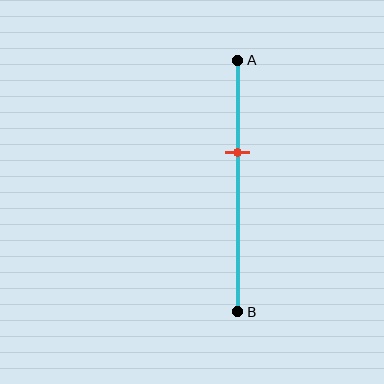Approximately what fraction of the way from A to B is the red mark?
The red mark is approximately 35% of the way from A to B.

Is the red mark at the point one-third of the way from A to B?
No, the mark is at about 35% from A, not at the 33% one-third point.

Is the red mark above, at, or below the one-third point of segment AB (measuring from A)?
The red mark is below the one-third point of segment AB.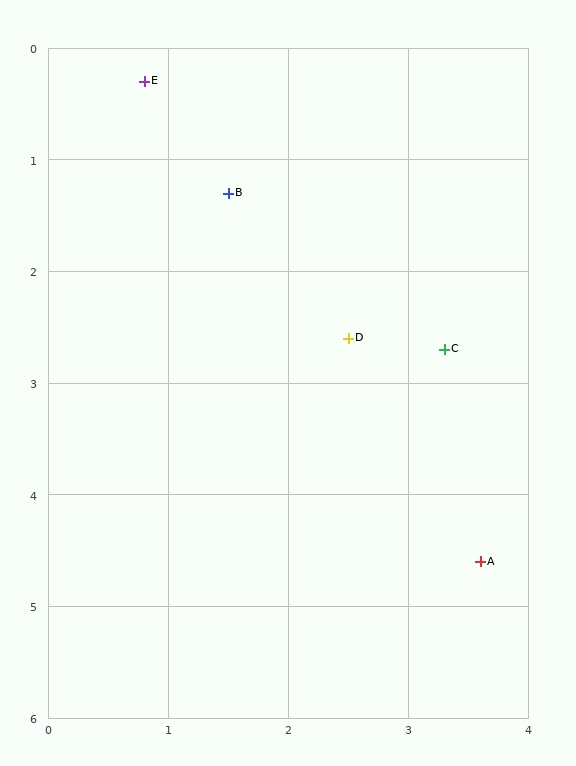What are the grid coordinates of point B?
Point B is at approximately (1.5, 1.3).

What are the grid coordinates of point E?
Point E is at approximately (0.8, 0.3).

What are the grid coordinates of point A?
Point A is at approximately (3.6, 4.6).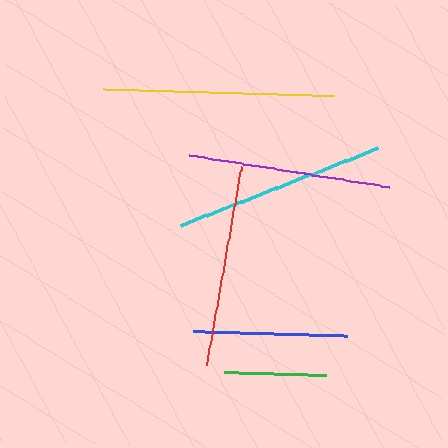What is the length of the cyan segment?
The cyan segment is approximately 212 pixels long.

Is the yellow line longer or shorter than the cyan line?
The yellow line is longer than the cyan line.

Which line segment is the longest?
The yellow line is the longest at approximately 231 pixels.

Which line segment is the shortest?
The green line is the shortest at approximately 101 pixels.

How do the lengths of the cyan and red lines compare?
The cyan and red lines are approximately the same length.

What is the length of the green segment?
The green segment is approximately 101 pixels long.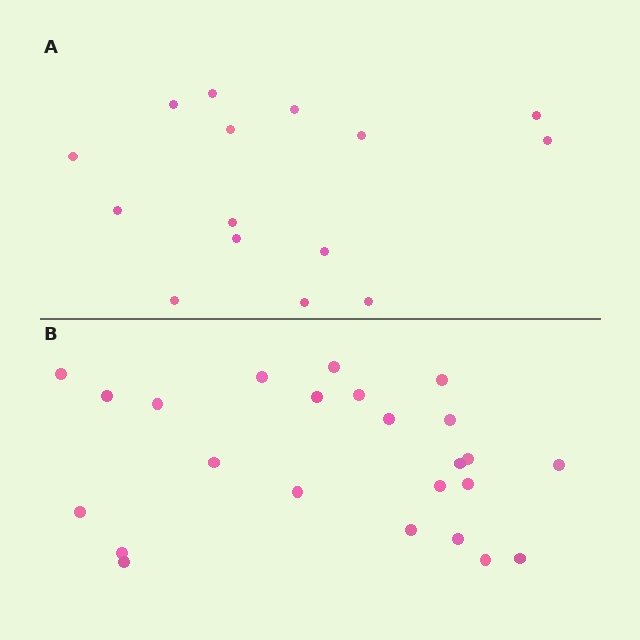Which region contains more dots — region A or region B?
Region B (the bottom region) has more dots.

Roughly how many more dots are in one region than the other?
Region B has roughly 8 or so more dots than region A.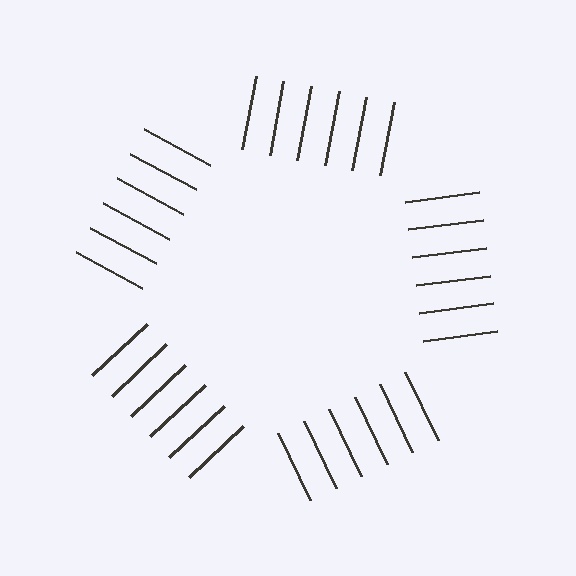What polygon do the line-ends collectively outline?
An illusory pentagon — the line segments terminate on its edges but no continuous stroke is drawn.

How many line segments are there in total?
30 — 6 along each of the 5 edges.